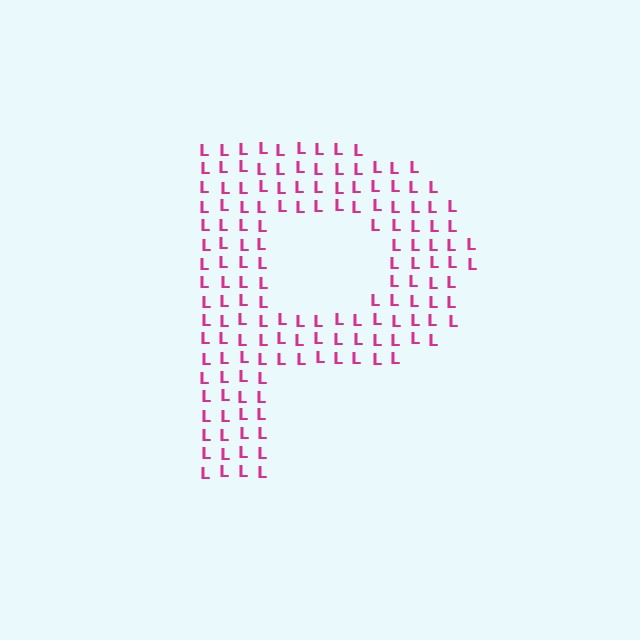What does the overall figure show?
The overall figure shows the letter P.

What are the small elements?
The small elements are letter L's.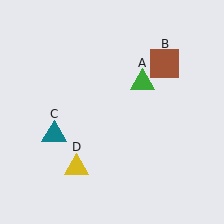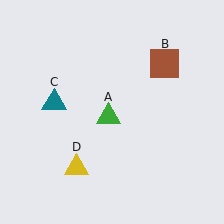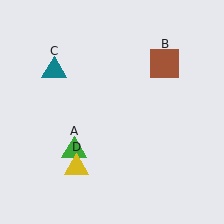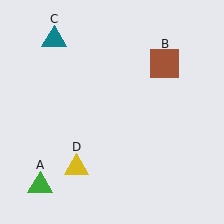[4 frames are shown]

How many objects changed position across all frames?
2 objects changed position: green triangle (object A), teal triangle (object C).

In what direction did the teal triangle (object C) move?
The teal triangle (object C) moved up.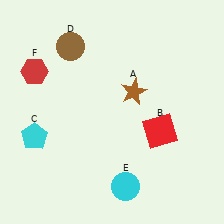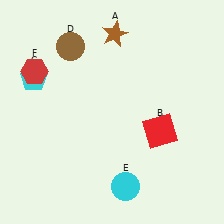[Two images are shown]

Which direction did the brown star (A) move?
The brown star (A) moved up.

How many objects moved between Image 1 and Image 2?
2 objects moved between the two images.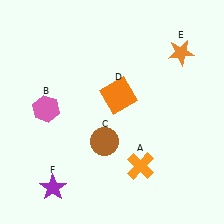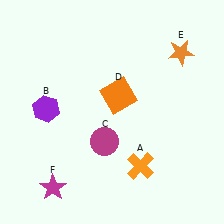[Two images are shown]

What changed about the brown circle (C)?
In Image 1, C is brown. In Image 2, it changed to magenta.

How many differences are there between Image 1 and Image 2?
There are 3 differences between the two images.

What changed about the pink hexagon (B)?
In Image 1, B is pink. In Image 2, it changed to purple.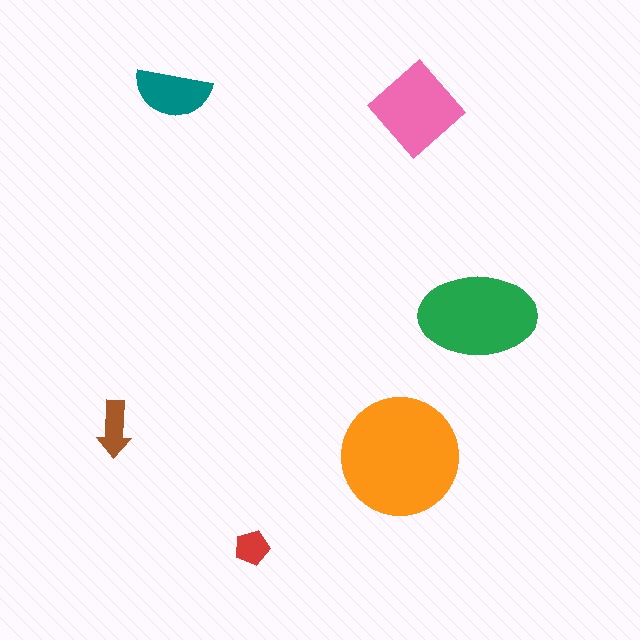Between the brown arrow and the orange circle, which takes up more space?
The orange circle.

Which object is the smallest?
The red pentagon.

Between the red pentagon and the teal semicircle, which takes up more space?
The teal semicircle.